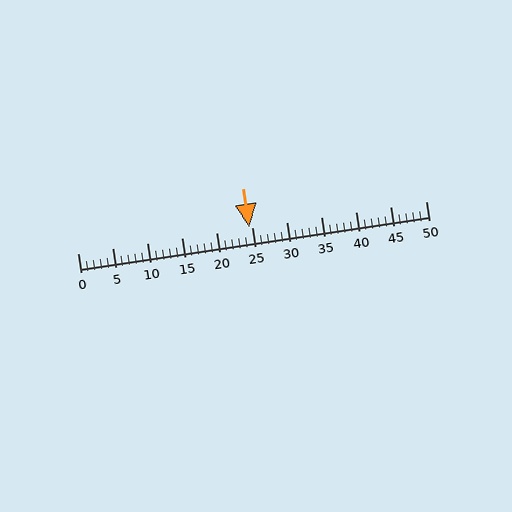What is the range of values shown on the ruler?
The ruler shows values from 0 to 50.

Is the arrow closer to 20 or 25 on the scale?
The arrow is closer to 25.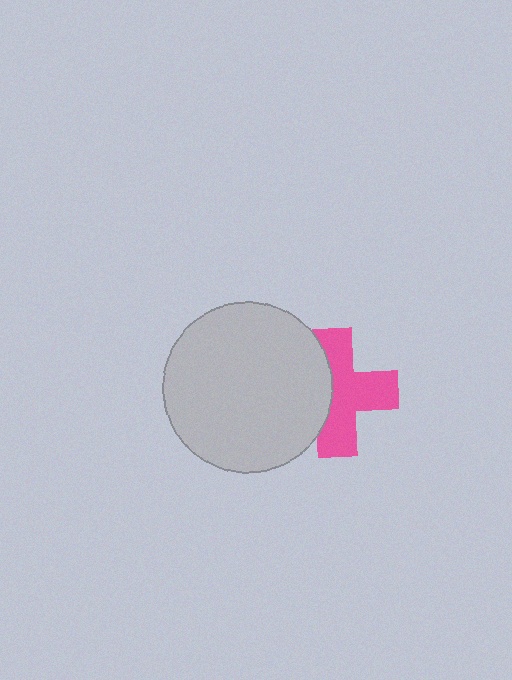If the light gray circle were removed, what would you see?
You would see the complete pink cross.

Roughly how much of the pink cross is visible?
About half of it is visible (roughly 63%).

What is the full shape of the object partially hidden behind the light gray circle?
The partially hidden object is a pink cross.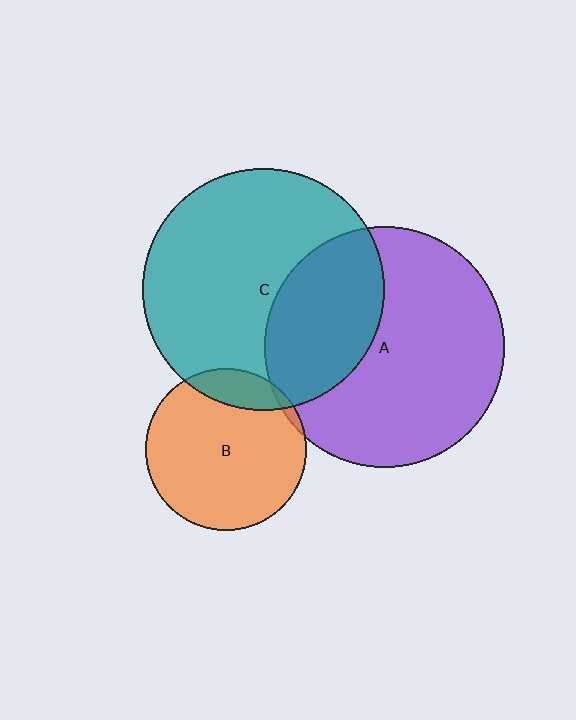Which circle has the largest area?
Circle C (teal).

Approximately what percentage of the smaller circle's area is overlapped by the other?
Approximately 5%.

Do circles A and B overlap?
Yes.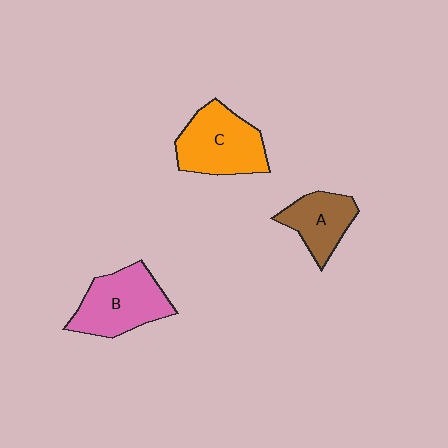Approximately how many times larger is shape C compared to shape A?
Approximately 1.5 times.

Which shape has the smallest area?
Shape A (brown).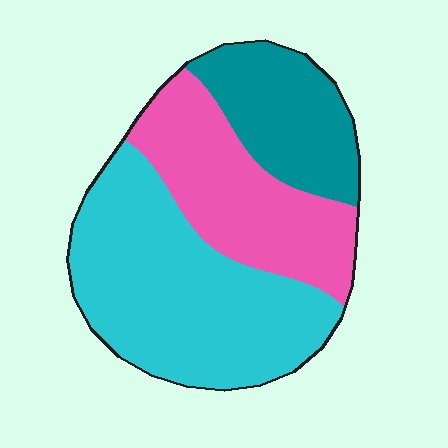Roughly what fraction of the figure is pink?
Pink covers 30% of the figure.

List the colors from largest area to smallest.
From largest to smallest: cyan, pink, teal.